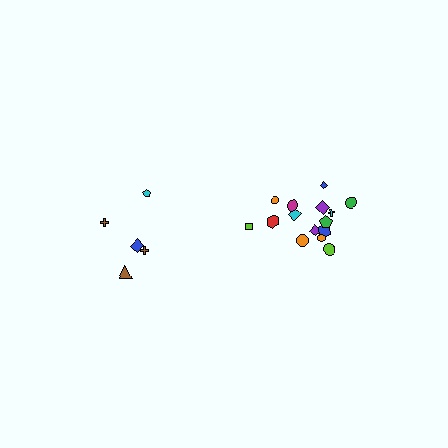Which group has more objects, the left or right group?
The right group.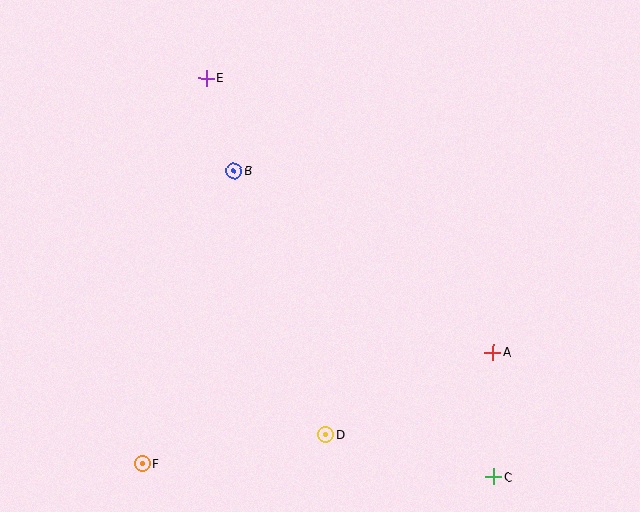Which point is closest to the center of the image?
Point B at (234, 171) is closest to the center.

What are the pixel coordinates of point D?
Point D is at (325, 434).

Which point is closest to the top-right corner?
Point A is closest to the top-right corner.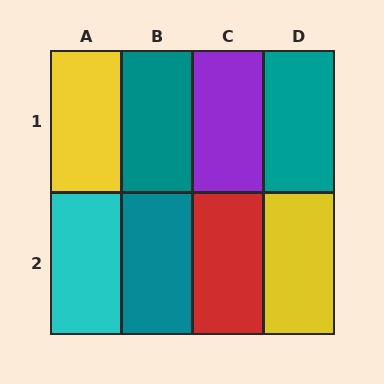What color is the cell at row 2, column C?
Red.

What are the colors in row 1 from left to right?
Yellow, teal, purple, teal.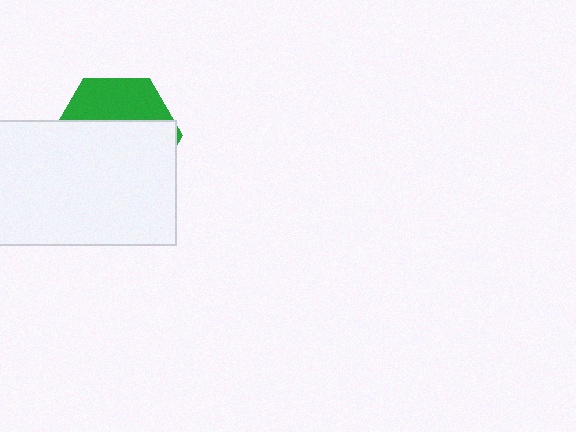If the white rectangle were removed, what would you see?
You would see the complete green hexagon.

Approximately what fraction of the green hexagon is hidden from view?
Roughly 67% of the green hexagon is hidden behind the white rectangle.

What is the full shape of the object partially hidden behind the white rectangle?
The partially hidden object is a green hexagon.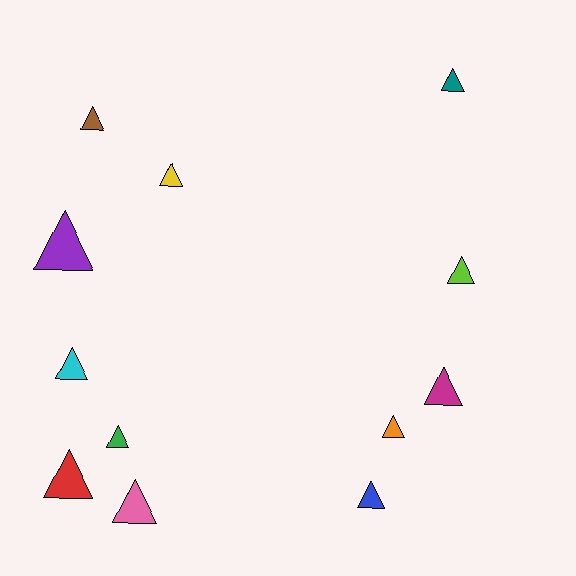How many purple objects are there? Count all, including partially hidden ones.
There is 1 purple object.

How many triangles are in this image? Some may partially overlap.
There are 12 triangles.